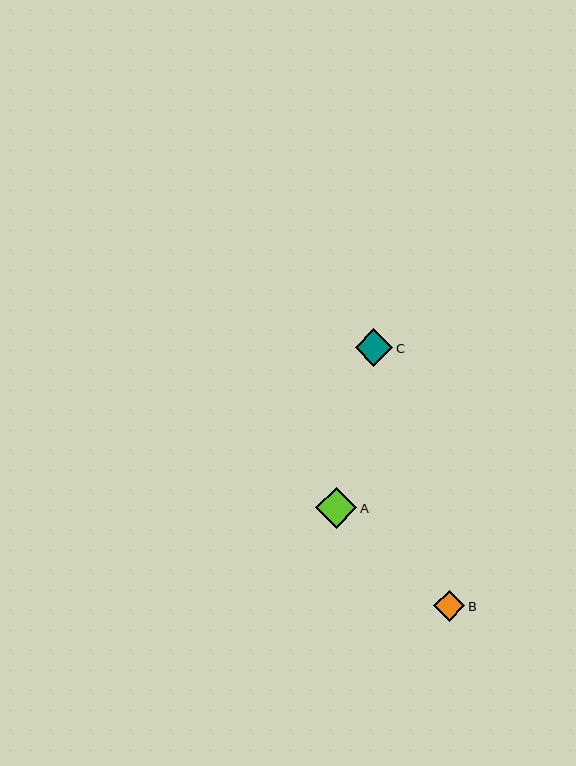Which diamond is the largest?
Diamond A is the largest with a size of approximately 41 pixels.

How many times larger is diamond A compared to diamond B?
Diamond A is approximately 1.3 times the size of diamond B.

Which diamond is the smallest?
Diamond B is the smallest with a size of approximately 31 pixels.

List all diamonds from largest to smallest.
From largest to smallest: A, C, B.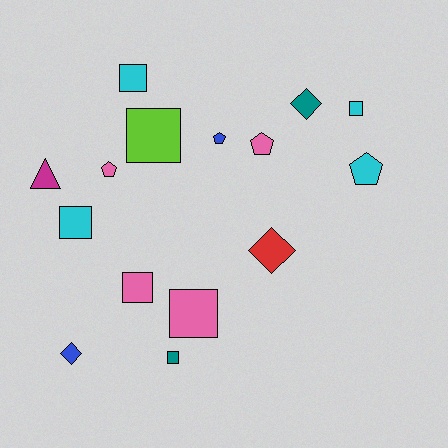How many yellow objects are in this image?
There are no yellow objects.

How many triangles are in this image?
There is 1 triangle.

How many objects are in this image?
There are 15 objects.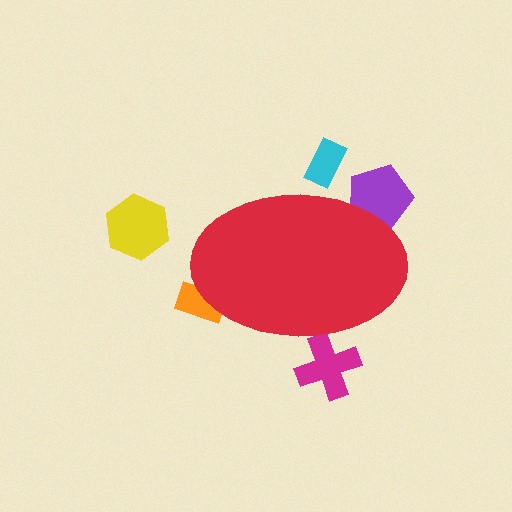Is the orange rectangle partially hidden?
Yes, the orange rectangle is partially hidden behind the red ellipse.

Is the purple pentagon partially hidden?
Yes, the purple pentagon is partially hidden behind the red ellipse.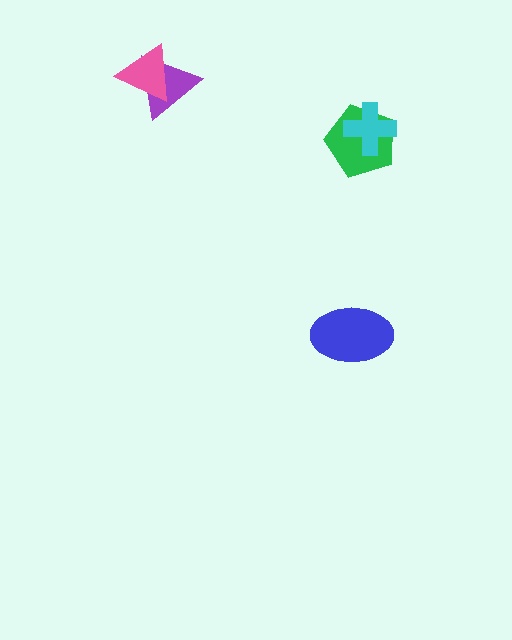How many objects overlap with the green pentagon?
1 object overlaps with the green pentagon.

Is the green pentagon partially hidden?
Yes, it is partially covered by another shape.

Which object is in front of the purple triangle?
The pink triangle is in front of the purple triangle.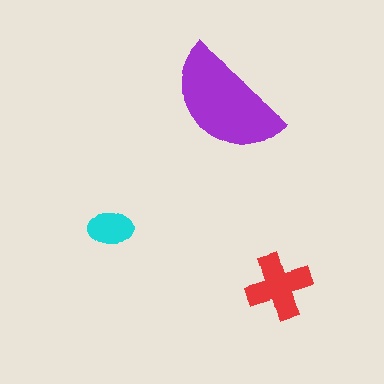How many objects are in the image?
There are 3 objects in the image.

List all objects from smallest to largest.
The cyan ellipse, the red cross, the purple semicircle.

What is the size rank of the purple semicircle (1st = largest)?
1st.